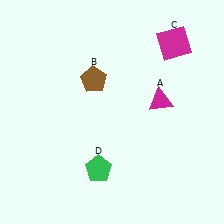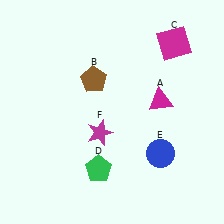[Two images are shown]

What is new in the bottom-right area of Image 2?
A blue circle (E) was added in the bottom-right area of Image 2.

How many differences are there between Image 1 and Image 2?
There are 2 differences between the two images.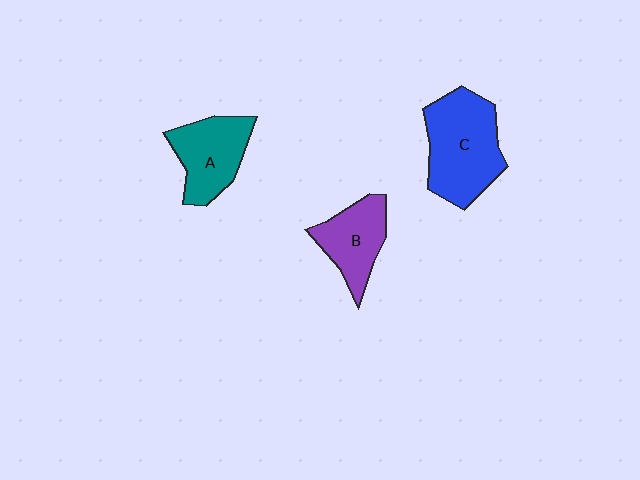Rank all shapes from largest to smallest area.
From largest to smallest: C (blue), A (teal), B (purple).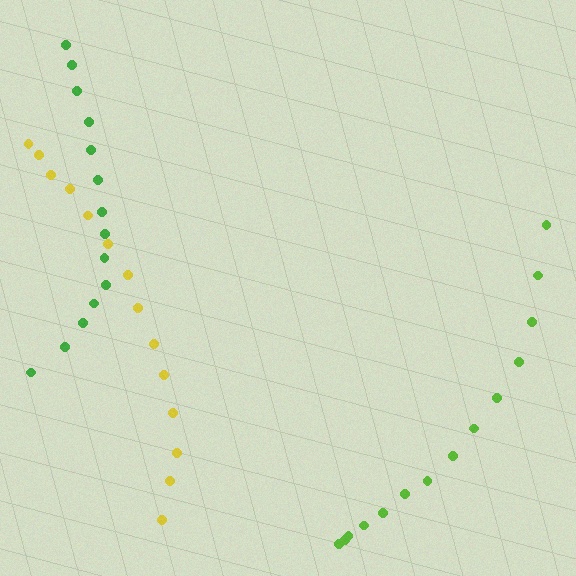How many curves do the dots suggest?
There are 3 distinct paths.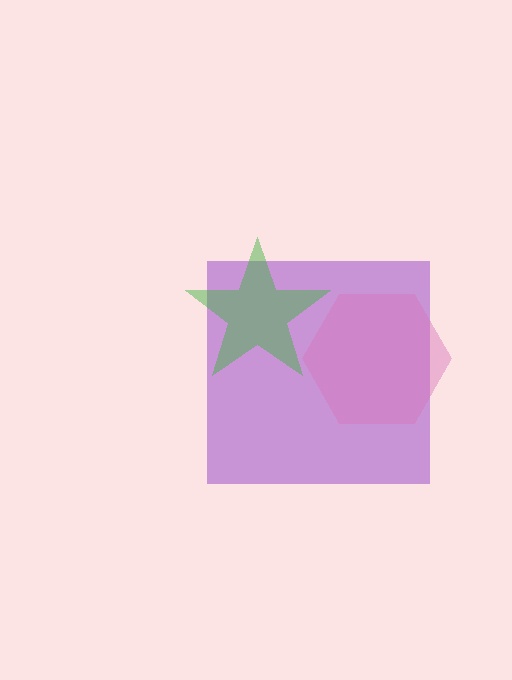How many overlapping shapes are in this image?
There are 3 overlapping shapes in the image.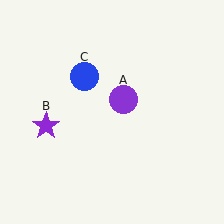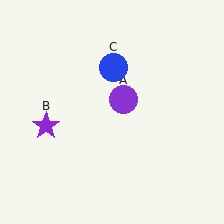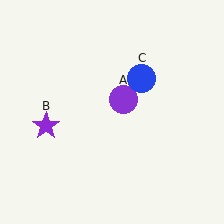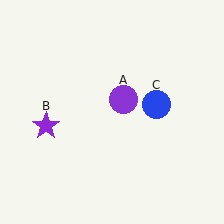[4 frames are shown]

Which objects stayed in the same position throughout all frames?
Purple circle (object A) and purple star (object B) remained stationary.